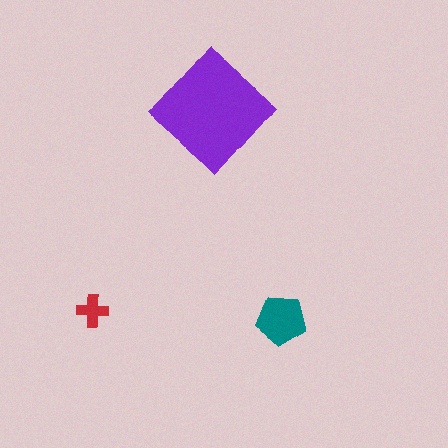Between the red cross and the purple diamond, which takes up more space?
The purple diamond.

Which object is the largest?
The purple diamond.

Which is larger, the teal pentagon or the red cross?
The teal pentagon.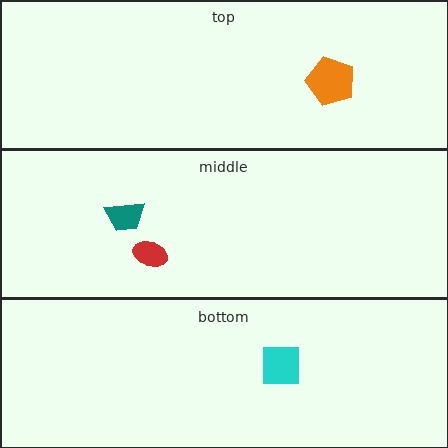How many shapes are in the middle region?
2.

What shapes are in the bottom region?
The cyan square.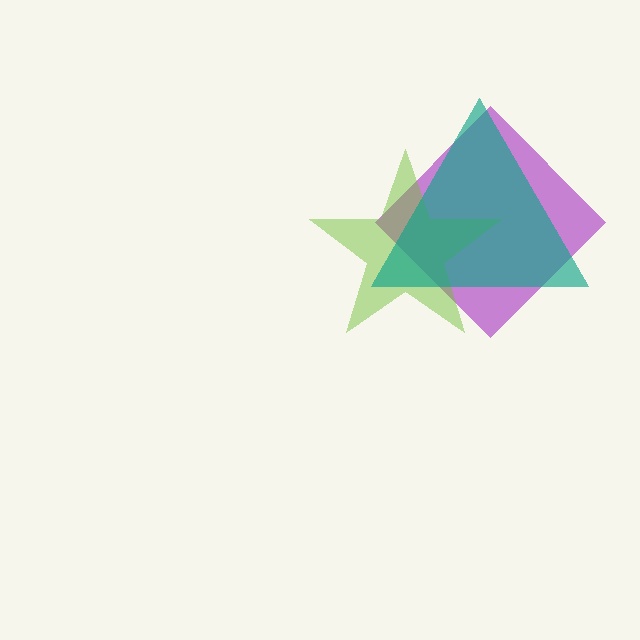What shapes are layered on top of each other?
The layered shapes are: a purple diamond, a lime star, a teal triangle.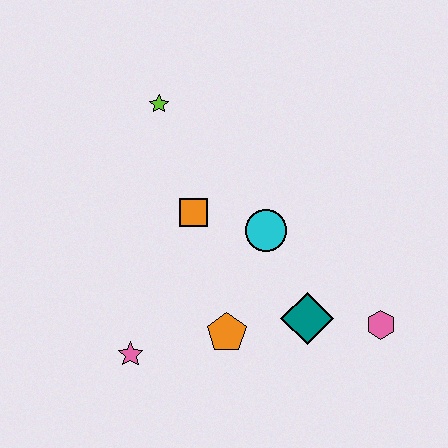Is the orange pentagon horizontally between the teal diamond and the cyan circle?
No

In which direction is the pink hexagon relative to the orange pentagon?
The pink hexagon is to the right of the orange pentagon.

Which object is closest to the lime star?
The orange square is closest to the lime star.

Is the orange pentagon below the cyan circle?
Yes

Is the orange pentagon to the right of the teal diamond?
No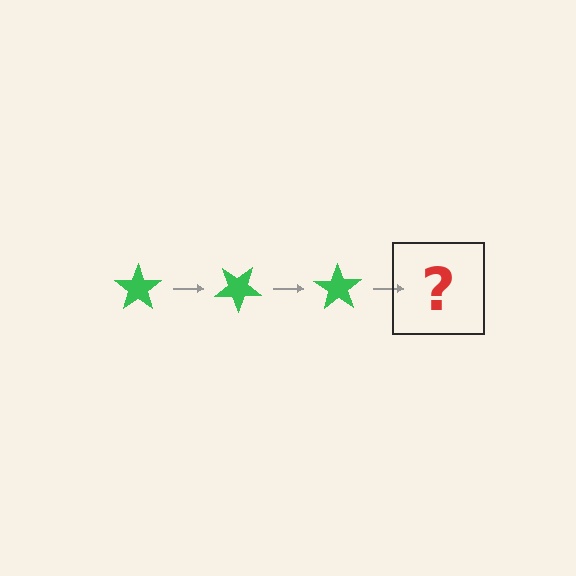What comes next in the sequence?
The next element should be a green star rotated 105 degrees.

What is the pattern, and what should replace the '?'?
The pattern is that the star rotates 35 degrees each step. The '?' should be a green star rotated 105 degrees.